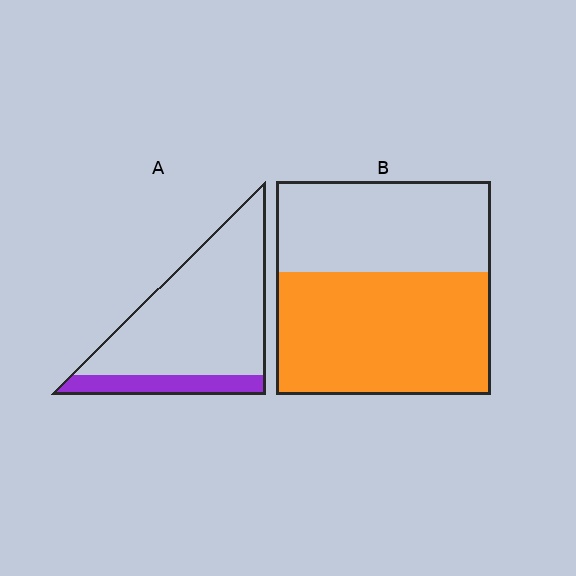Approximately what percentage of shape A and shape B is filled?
A is approximately 20% and B is approximately 55%.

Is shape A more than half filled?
No.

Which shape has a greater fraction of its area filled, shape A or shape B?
Shape B.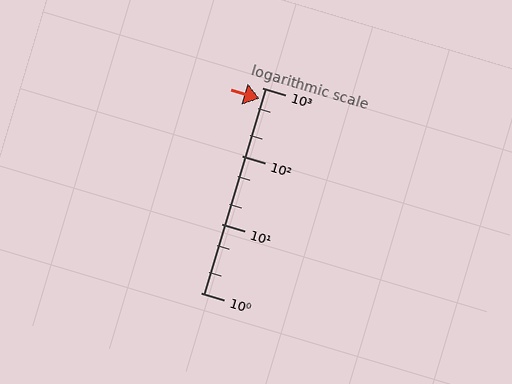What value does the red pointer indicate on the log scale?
The pointer indicates approximately 690.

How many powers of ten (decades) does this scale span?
The scale spans 3 decades, from 1 to 1000.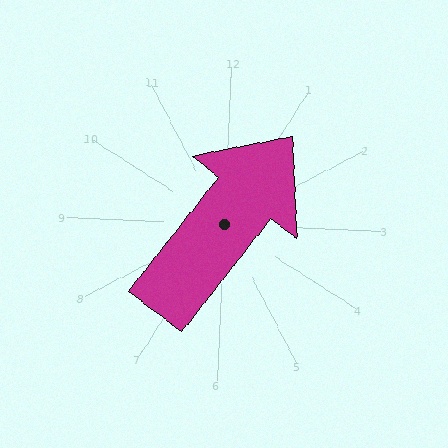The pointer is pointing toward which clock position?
Roughly 1 o'clock.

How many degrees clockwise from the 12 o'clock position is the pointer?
Approximately 36 degrees.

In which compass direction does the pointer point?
Northeast.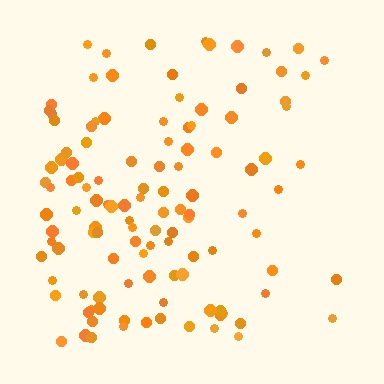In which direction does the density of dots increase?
From right to left, with the left side densest.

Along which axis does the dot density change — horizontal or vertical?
Horizontal.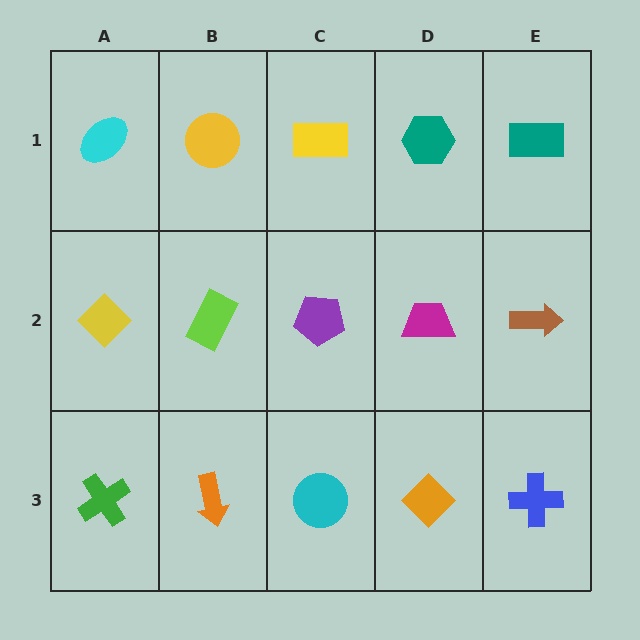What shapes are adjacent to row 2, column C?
A yellow rectangle (row 1, column C), a cyan circle (row 3, column C), a lime rectangle (row 2, column B), a magenta trapezoid (row 2, column D).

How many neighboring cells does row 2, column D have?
4.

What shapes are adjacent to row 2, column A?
A cyan ellipse (row 1, column A), a green cross (row 3, column A), a lime rectangle (row 2, column B).